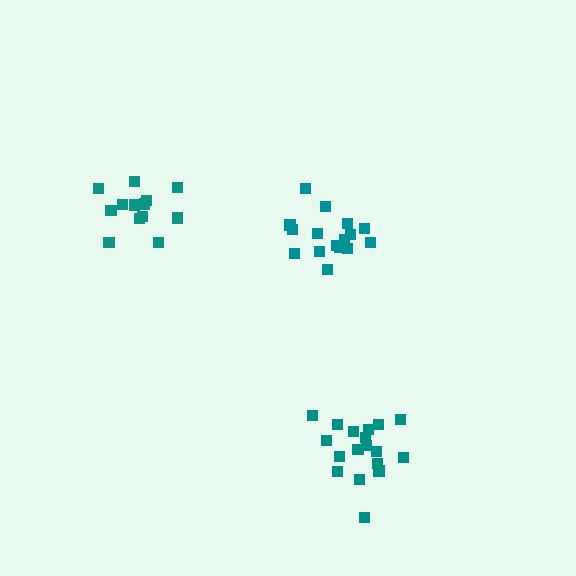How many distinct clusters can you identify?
There are 3 distinct clusters.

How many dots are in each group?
Group 1: 16 dots, Group 2: 18 dots, Group 3: 13 dots (47 total).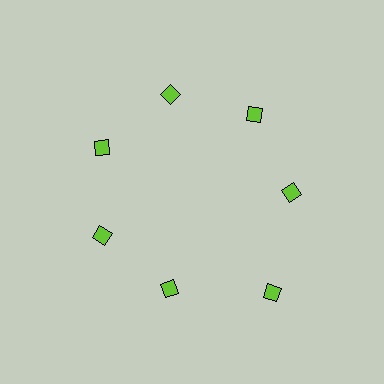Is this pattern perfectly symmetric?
No. The 7 lime diamonds are arranged in a ring, but one element near the 5 o'clock position is pushed outward from the center, breaking the 7-fold rotational symmetry.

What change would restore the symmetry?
The symmetry would be restored by moving it inward, back onto the ring so that all 7 diamonds sit at equal angles and equal distance from the center.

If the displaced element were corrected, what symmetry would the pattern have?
It would have 7-fold rotational symmetry — the pattern would map onto itself every 51 degrees.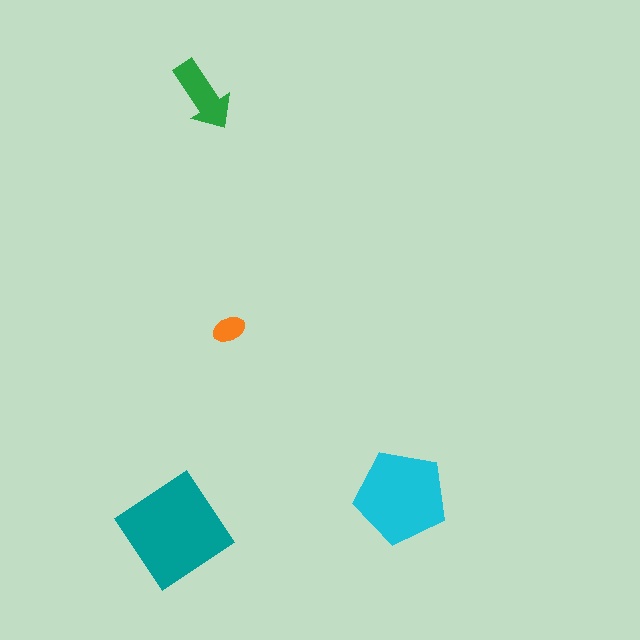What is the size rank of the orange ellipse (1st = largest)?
4th.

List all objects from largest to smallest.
The teal diamond, the cyan pentagon, the green arrow, the orange ellipse.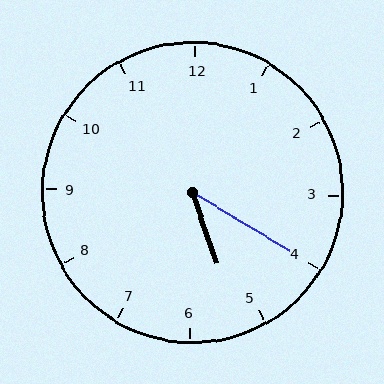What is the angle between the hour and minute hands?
Approximately 40 degrees.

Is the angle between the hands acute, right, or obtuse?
It is acute.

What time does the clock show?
5:20.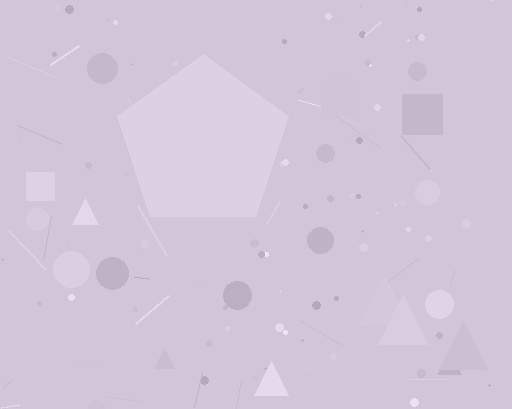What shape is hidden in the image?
A pentagon is hidden in the image.